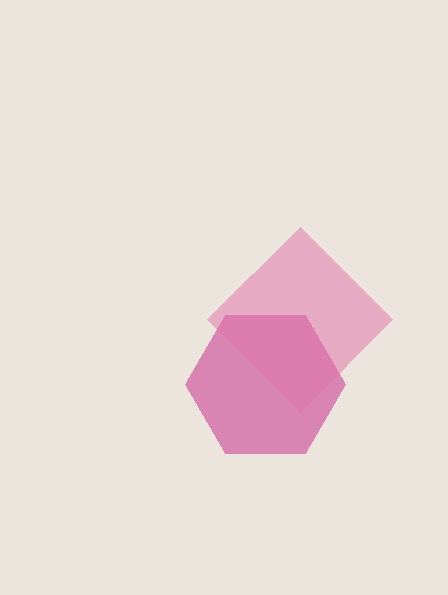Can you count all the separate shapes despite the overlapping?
Yes, there are 2 separate shapes.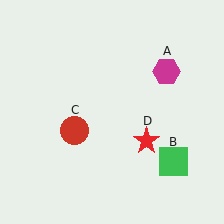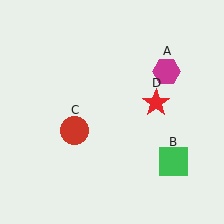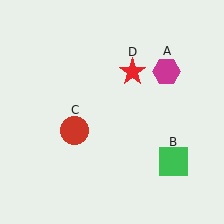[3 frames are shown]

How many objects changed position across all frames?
1 object changed position: red star (object D).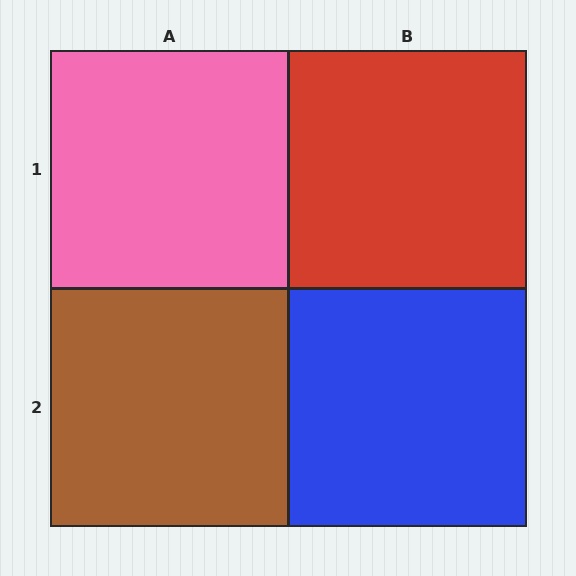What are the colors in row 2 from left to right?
Brown, blue.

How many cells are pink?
1 cell is pink.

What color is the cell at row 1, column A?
Pink.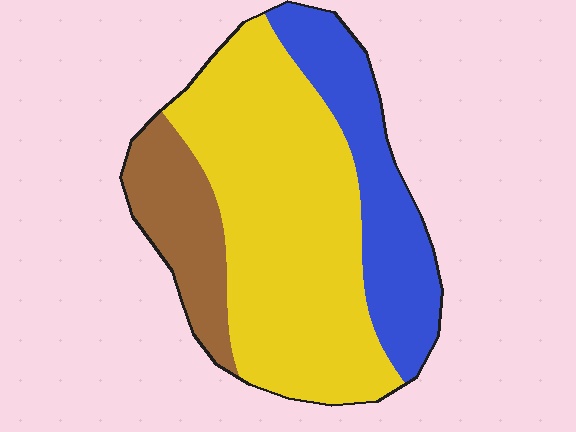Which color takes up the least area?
Brown, at roughly 15%.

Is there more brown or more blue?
Blue.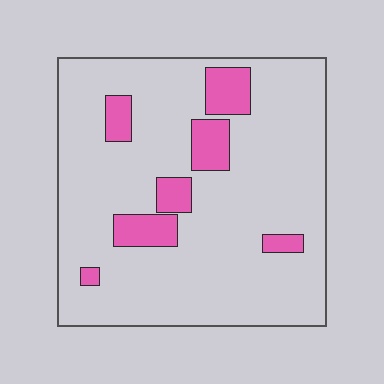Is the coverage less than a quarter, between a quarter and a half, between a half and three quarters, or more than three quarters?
Less than a quarter.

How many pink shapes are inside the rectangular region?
7.